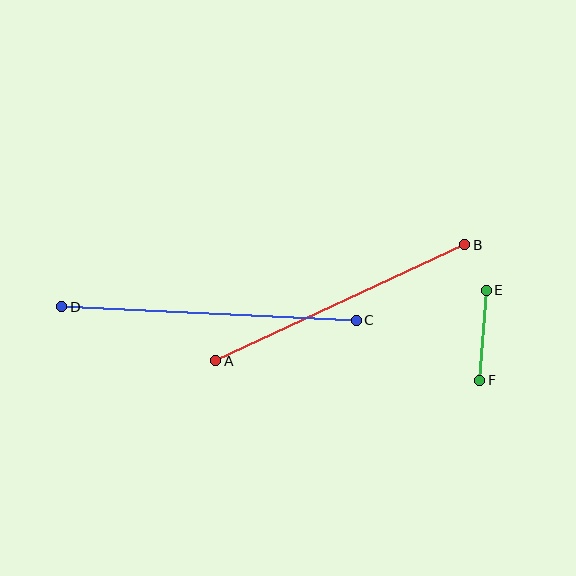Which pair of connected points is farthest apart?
Points C and D are farthest apart.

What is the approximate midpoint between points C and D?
The midpoint is at approximately (209, 314) pixels.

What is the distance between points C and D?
The distance is approximately 295 pixels.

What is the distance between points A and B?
The distance is approximately 275 pixels.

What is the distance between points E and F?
The distance is approximately 90 pixels.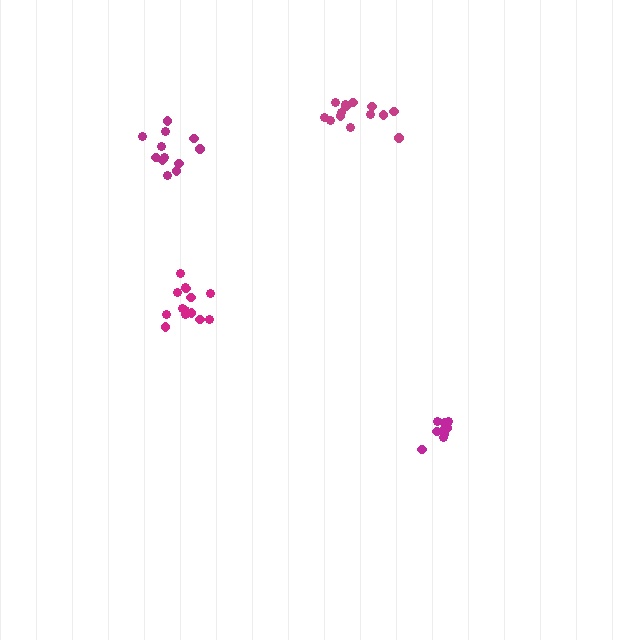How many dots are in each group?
Group 1: 15 dots, Group 2: 14 dots, Group 3: 9 dots, Group 4: 12 dots (50 total).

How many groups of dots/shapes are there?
There are 4 groups.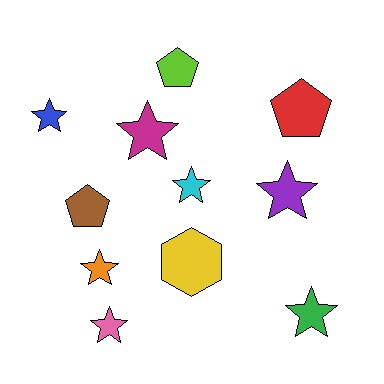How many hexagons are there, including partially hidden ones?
There is 1 hexagon.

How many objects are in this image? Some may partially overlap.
There are 11 objects.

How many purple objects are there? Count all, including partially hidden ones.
There is 1 purple object.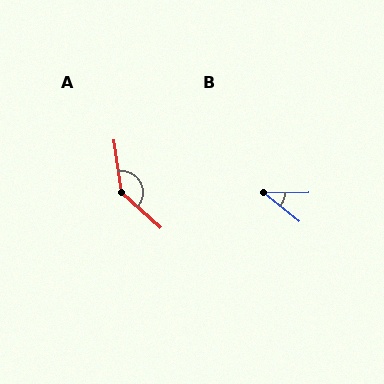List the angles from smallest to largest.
B (40°), A (140°).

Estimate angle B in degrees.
Approximately 40 degrees.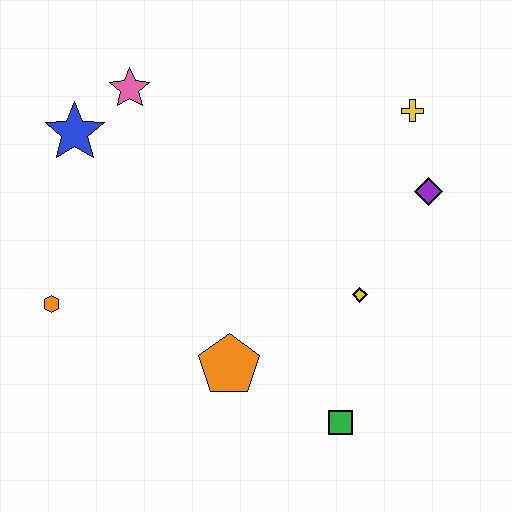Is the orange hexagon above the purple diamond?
No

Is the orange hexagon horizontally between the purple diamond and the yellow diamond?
No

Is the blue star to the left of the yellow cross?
Yes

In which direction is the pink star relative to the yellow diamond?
The pink star is to the left of the yellow diamond.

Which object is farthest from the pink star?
The green square is farthest from the pink star.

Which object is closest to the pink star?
The blue star is closest to the pink star.